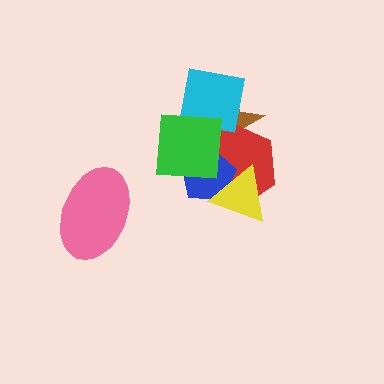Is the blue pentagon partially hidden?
Yes, it is partially covered by another shape.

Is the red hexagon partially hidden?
Yes, it is partially covered by another shape.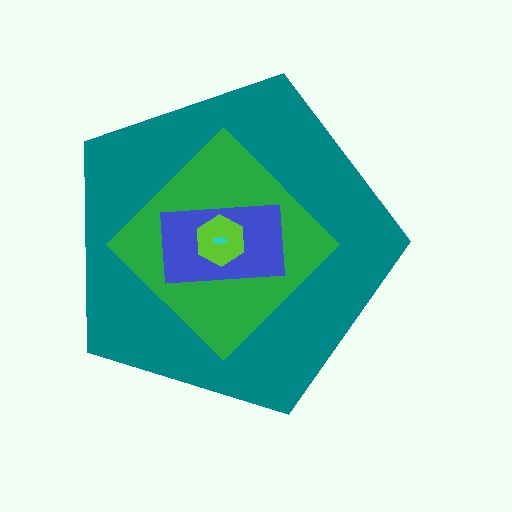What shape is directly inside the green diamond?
The blue rectangle.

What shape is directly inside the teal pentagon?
The green diamond.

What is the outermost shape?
The teal pentagon.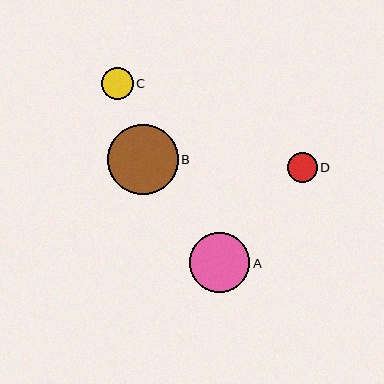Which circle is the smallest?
Circle D is the smallest with a size of approximately 30 pixels.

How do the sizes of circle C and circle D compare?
Circle C and circle D are approximately the same size.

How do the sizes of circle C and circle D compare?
Circle C and circle D are approximately the same size.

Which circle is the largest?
Circle B is the largest with a size of approximately 70 pixels.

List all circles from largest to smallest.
From largest to smallest: B, A, C, D.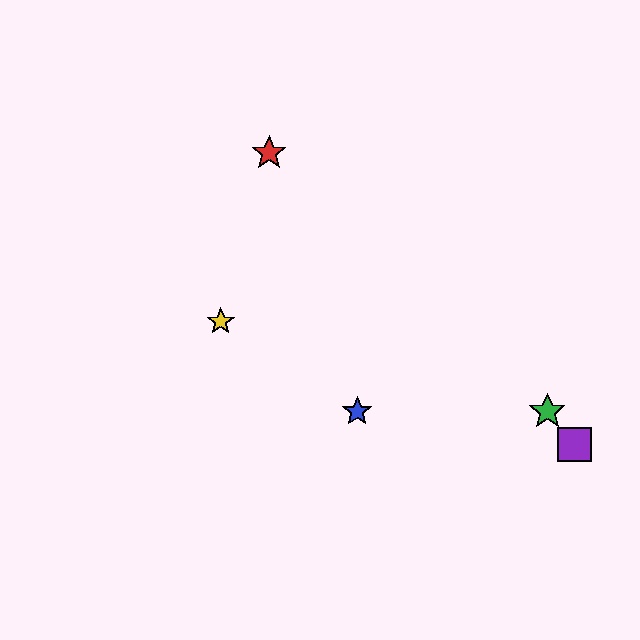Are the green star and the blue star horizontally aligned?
Yes, both are at y≈412.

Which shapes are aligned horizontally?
The blue star, the green star are aligned horizontally.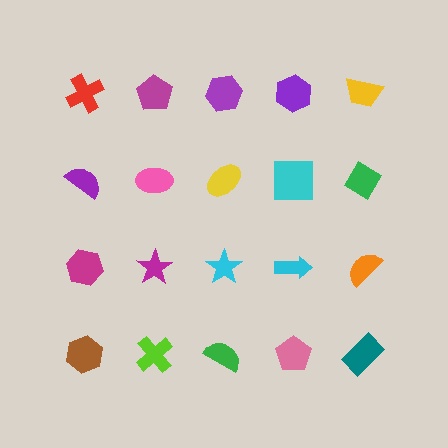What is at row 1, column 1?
A red cross.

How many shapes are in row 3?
5 shapes.